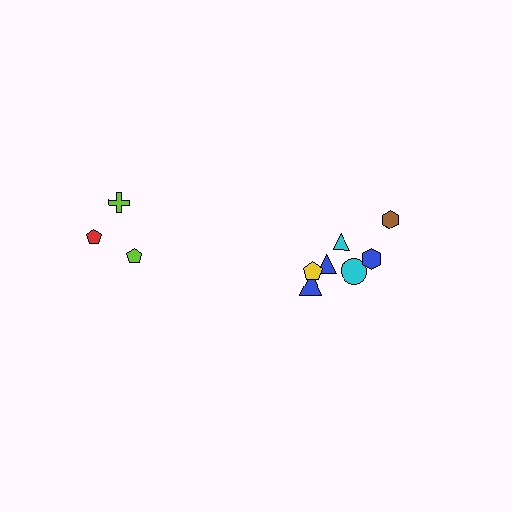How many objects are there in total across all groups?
There are 10 objects.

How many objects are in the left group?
There are 3 objects.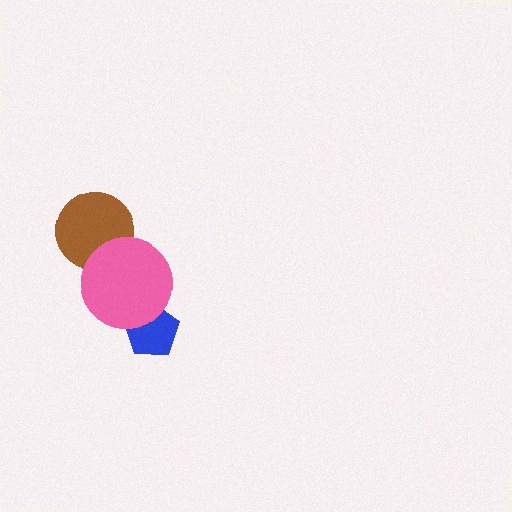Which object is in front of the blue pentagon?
The pink circle is in front of the blue pentagon.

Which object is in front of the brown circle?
The pink circle is in front of the brown circle.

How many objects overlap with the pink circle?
2 objects overlap with the pink circle.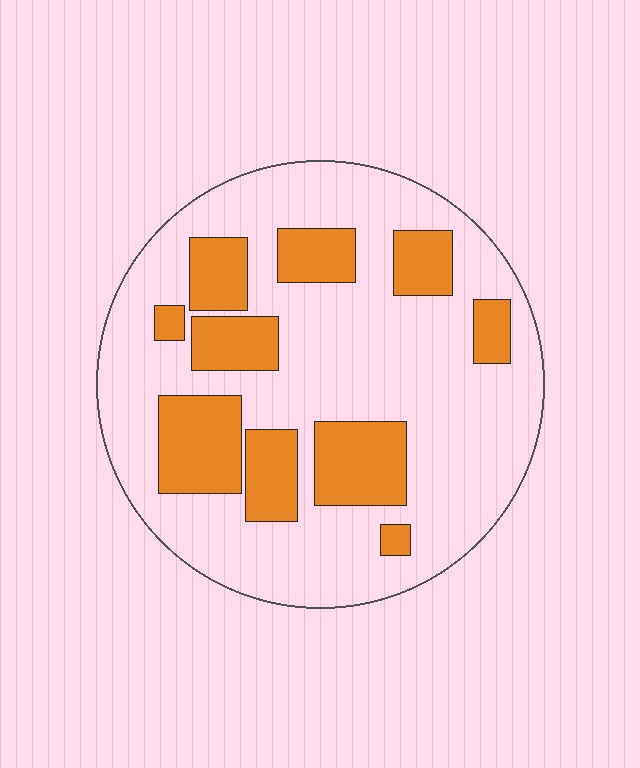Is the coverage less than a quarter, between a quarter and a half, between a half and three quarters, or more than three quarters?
Between a quarter and a half.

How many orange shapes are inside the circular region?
10.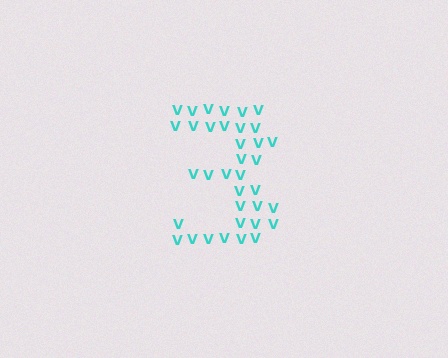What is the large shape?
The large shape is the digit 3.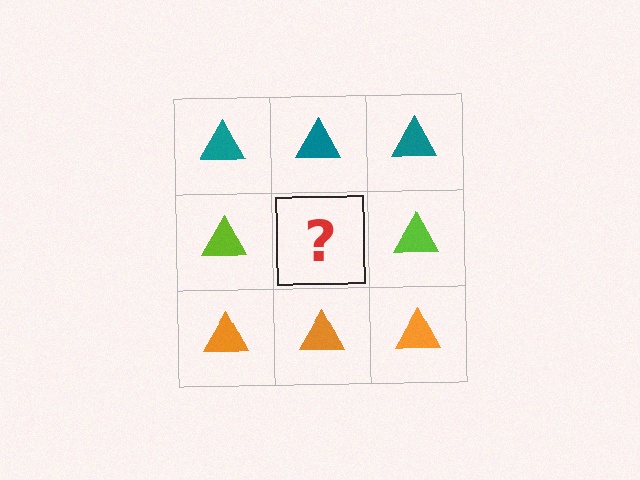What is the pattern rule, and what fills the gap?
The rule is that each row has a consistent color. The gap should be filled with a lime triangle.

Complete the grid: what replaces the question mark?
The question mark should be replaced with a lime triangle.